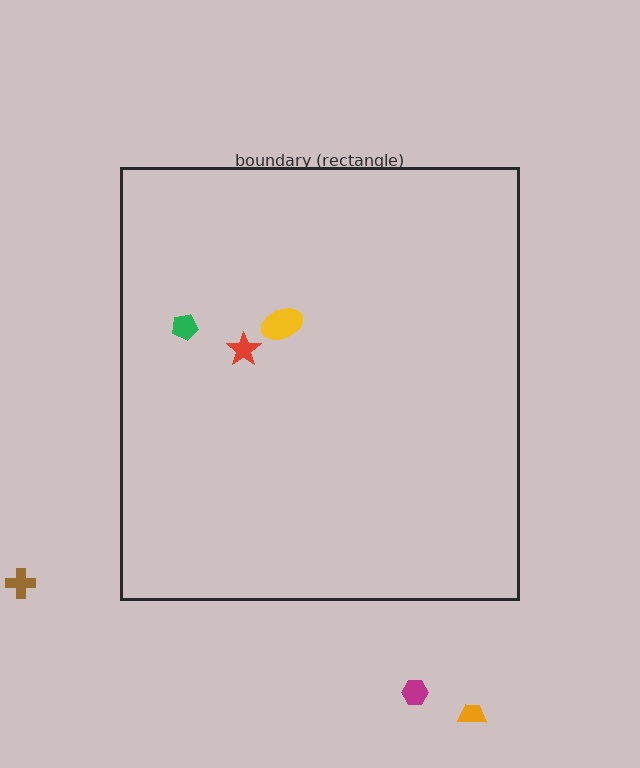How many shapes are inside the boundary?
3 inside, 3 outside.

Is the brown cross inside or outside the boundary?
Outside.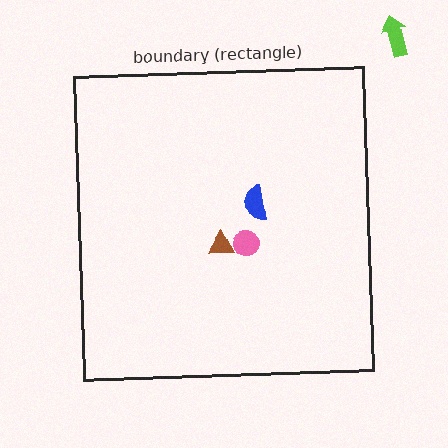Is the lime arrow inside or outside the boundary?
Outside.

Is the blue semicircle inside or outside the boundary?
Inside.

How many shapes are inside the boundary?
3 inside, 1 outside.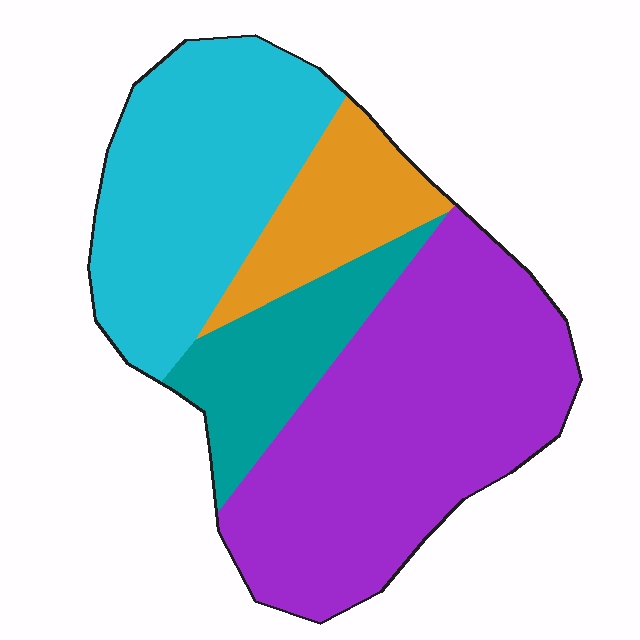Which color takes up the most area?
Purple, at roughly 45%.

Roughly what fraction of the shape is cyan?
Cyan covers about 30% of the shape.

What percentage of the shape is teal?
Teal covers around 15% of the shape.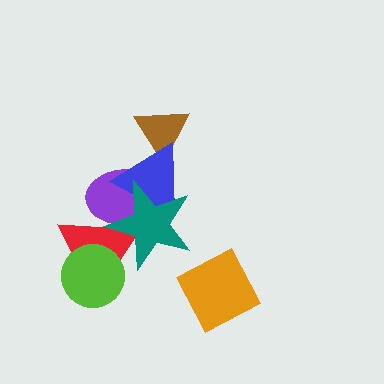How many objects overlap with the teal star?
3 objects overlap with the teal star.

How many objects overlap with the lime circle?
1 object overlaps with the lime circle.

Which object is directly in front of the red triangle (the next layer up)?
The purple ellipse is directly in front of the red triangle.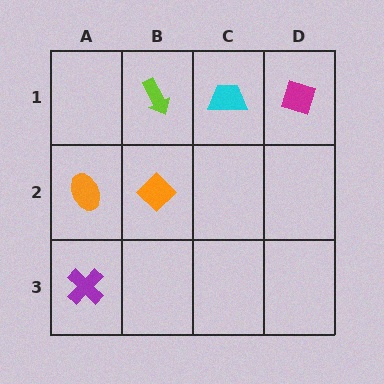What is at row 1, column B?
A lime arrow.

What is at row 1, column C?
A cyan trapezoid.